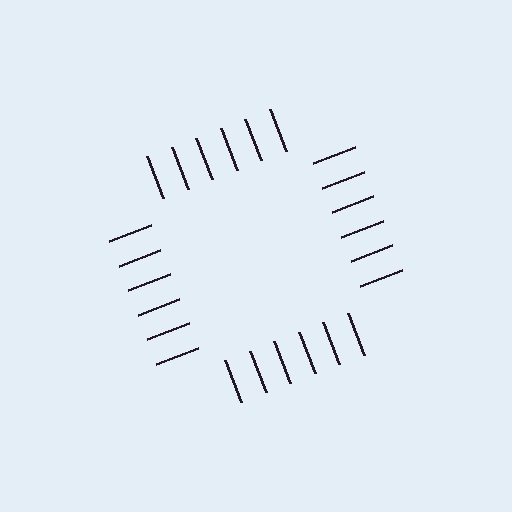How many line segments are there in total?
24 — 6 along each of the 4 edges.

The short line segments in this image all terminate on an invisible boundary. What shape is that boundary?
An illusory square — the line segments terminate on its edges but no continuous stroke is drawn.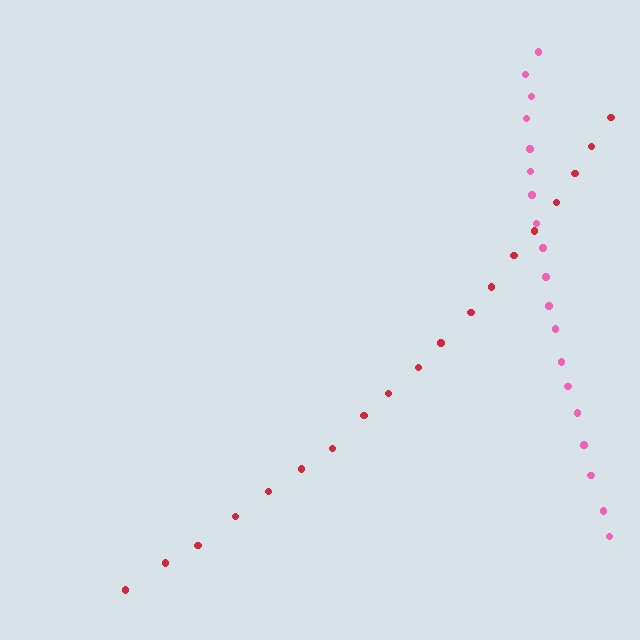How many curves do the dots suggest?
There are 2 distinct paths.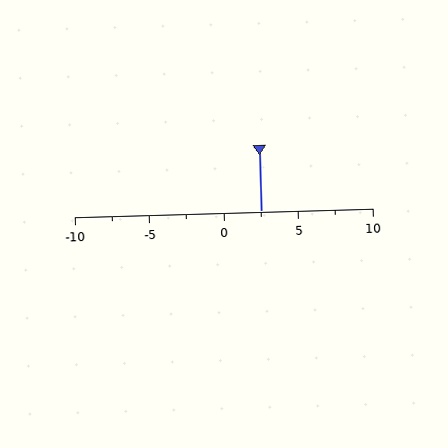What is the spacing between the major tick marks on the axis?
The major ticks are spaced 5 apart.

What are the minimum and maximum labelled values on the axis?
The axis runs from -10 to 10.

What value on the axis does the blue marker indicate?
The marker indicates approximately 2.5.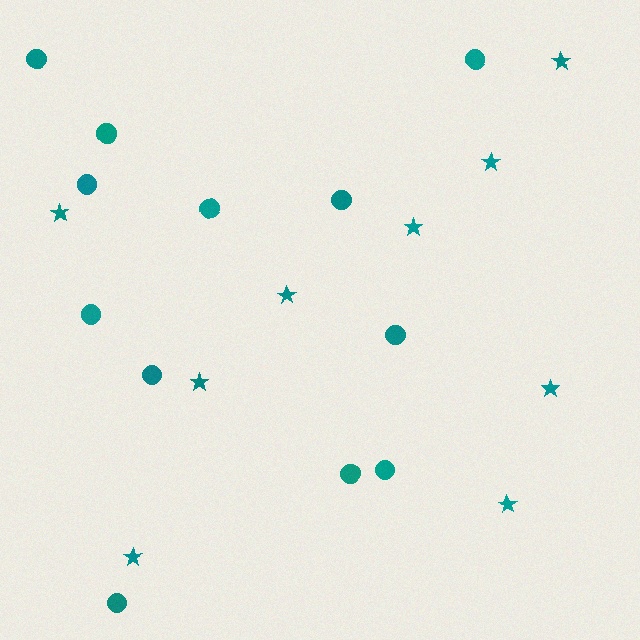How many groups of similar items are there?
There are 2 groups: one group of circles (12) and one group of stars (9).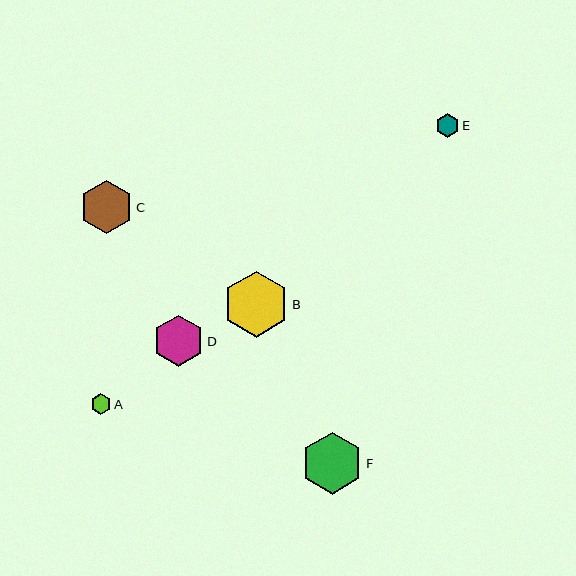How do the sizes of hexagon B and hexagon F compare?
Hexagon B and hexagon F are approximately the same size.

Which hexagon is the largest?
Hexagon B is the largest with a size of approximately 66 pixels.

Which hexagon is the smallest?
Hexagon A is the smallest with a size of approximately 20 pixels.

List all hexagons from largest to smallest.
From largest to smallest: B, F, C, D, E, A.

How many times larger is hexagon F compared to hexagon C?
Hexagon F is approximately 1.2 times the size of hexagon C.